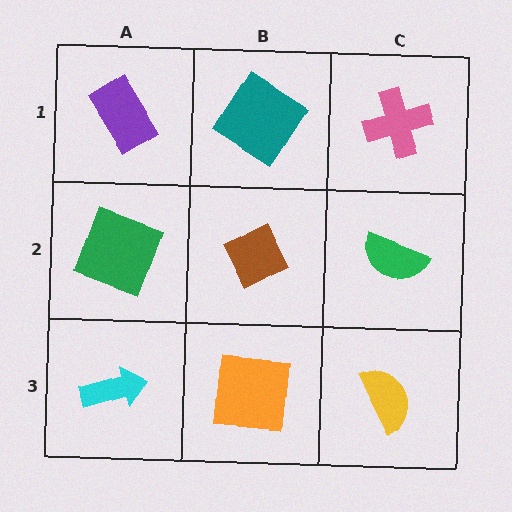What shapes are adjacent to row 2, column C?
A pink cross (row 1, column C), a yellow semicircle (row 3, column C), a brown diamond (row 2, column B).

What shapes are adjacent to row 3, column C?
A green semicircle (row 2, column C), an orange square (row 3, column B).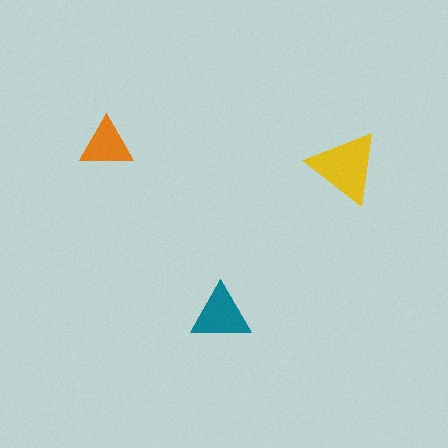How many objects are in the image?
There are 3 objects in the image.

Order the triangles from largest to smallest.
the yellow one, the teal one, the orange one.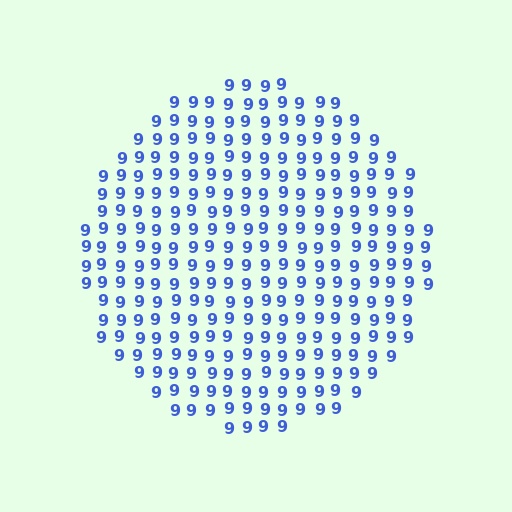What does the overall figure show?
The overall figure shows a circle.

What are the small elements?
The small elements are digit 9's.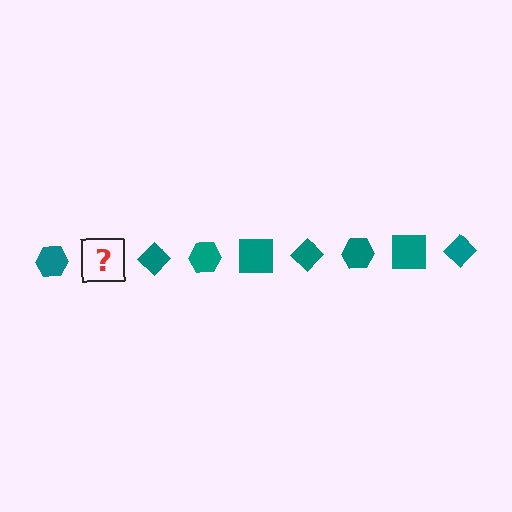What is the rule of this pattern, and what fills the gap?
The rule is that the pattern cycles through hexagon, square, diamond shapes in teal. The gap should be filled with a teal square.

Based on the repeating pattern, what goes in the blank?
The blank should be a teal square.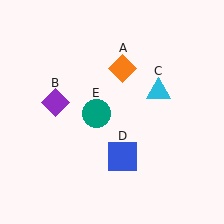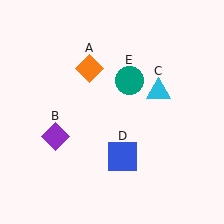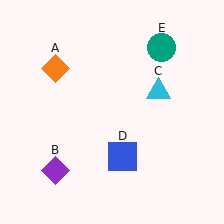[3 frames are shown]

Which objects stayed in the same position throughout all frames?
Cyan triangle (object C) and blue square (object D) remained stationary.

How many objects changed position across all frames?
3 objects changed position: orange diamond (object A), purple diamond (object B), teal circle (object E).